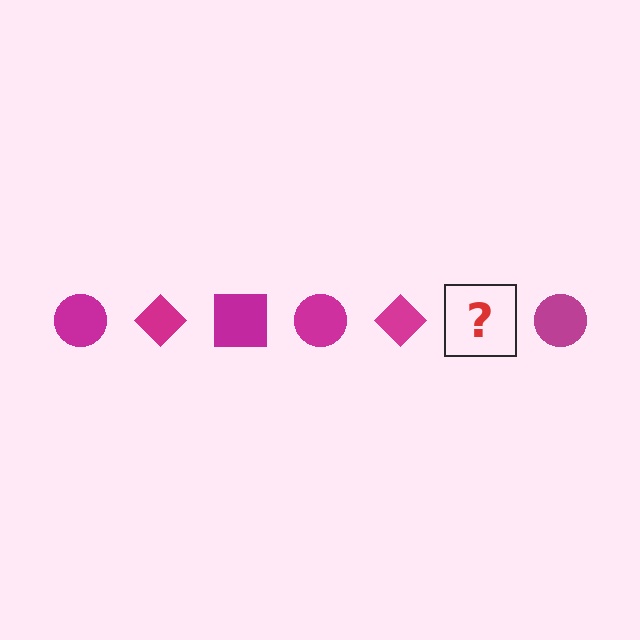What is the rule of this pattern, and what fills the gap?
The rule is that the pattern cycles through circle, diamond, square shapes in magenta. The gap should be filled with a magenta square.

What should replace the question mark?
The question mark should be replaced with a magenta square.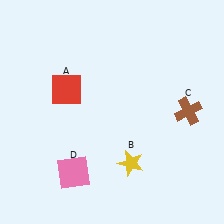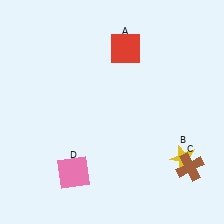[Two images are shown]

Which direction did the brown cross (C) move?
The brown cross (C) moved down.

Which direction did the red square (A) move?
The red square (A) moved right.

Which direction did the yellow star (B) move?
The yellow star (B) moved right.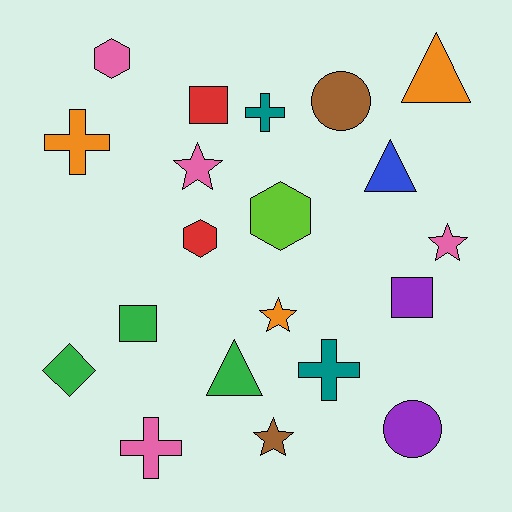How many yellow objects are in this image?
There are no yellow objects.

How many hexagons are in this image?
There are 3 hexagons.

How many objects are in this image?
There are 20 objects.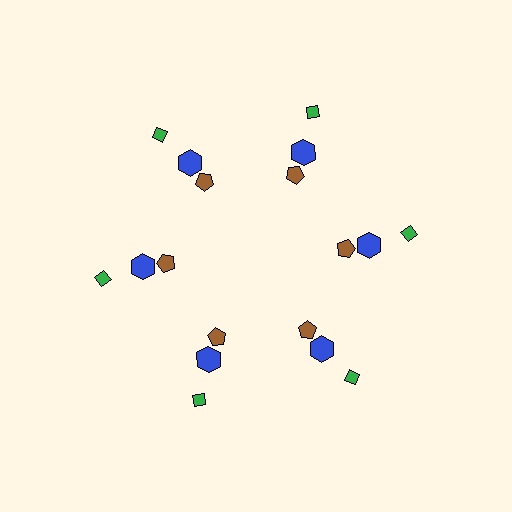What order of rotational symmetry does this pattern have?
This pattern has 6-fold rotational symmetry.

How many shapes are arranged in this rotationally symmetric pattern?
There are 18 shapes, arranged in 6 groups of 3.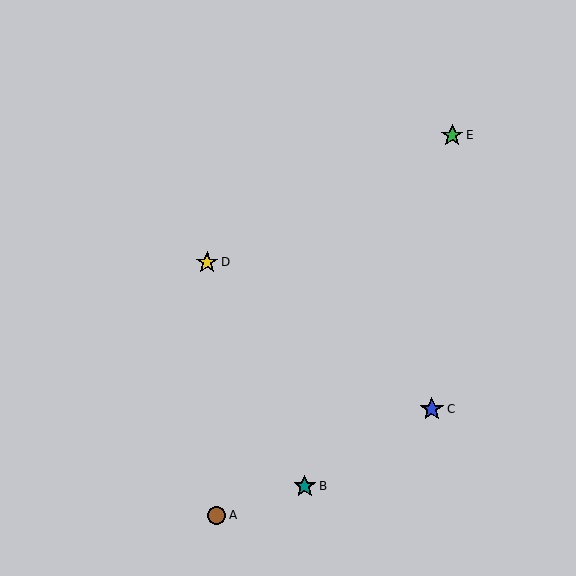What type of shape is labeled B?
Shape B is a teal star.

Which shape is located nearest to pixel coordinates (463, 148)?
The green star (labeled E) at (452, 135) is nearest to that location.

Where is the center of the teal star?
The center of the teal star is at (305, 486).